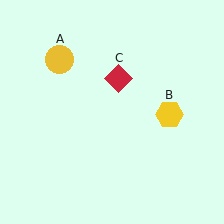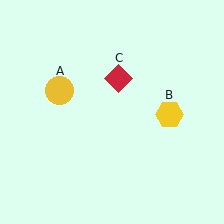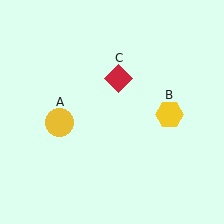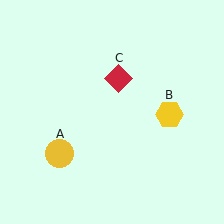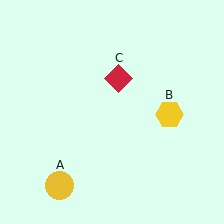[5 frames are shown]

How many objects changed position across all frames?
1 object changed position: yellow circle (object A).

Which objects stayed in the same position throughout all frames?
Yellow hexagon (object B) and red diamond (object C) remained stationary.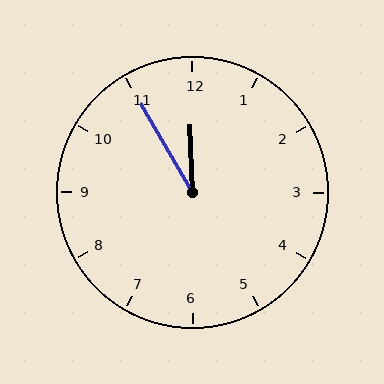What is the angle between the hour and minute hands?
Approximately 28 degrees.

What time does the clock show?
11:55.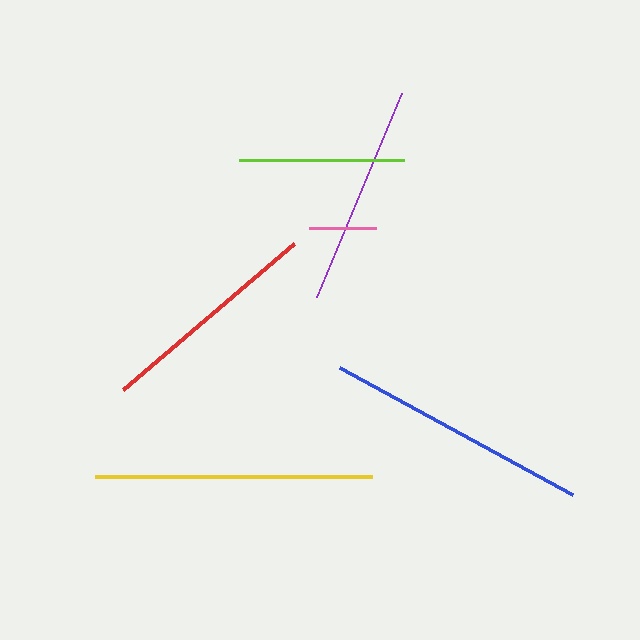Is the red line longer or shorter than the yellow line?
The yellow line is longer than the red line.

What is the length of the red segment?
The red segment is approximately 225 pixels long.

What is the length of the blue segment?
The blue segment is approximately 265 pixels long.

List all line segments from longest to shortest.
From longest to shortest: yellow, blue, red, purple, lime, pink.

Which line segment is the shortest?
The pink line is the shortest at approximately 67 pixels.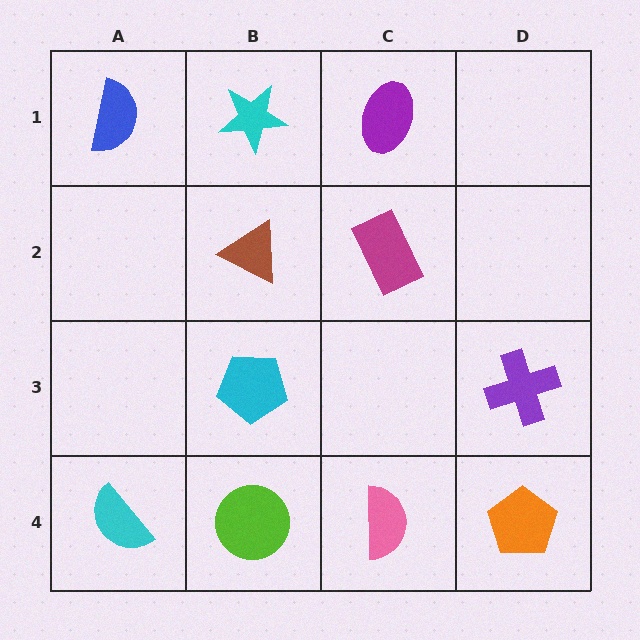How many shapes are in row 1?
3 shapes.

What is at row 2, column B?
A brown triangle.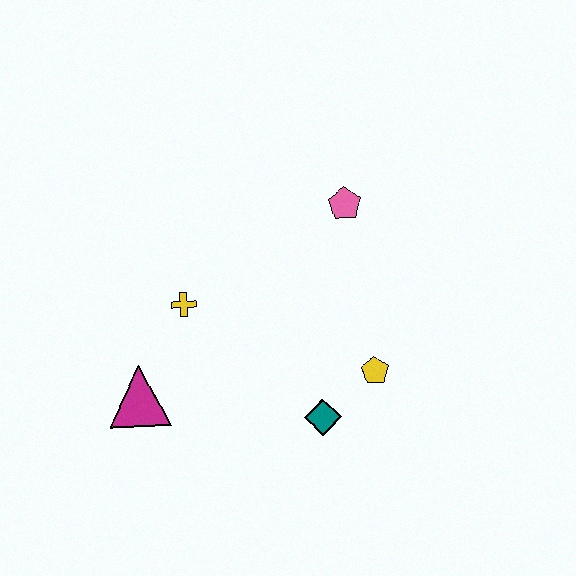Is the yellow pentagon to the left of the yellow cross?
No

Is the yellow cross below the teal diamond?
No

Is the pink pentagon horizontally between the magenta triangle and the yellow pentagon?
Yes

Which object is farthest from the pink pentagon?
The magenta triangle is farthest from the pink pentagon.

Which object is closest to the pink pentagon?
The yellow pentagon is closest to the pink pentagon.